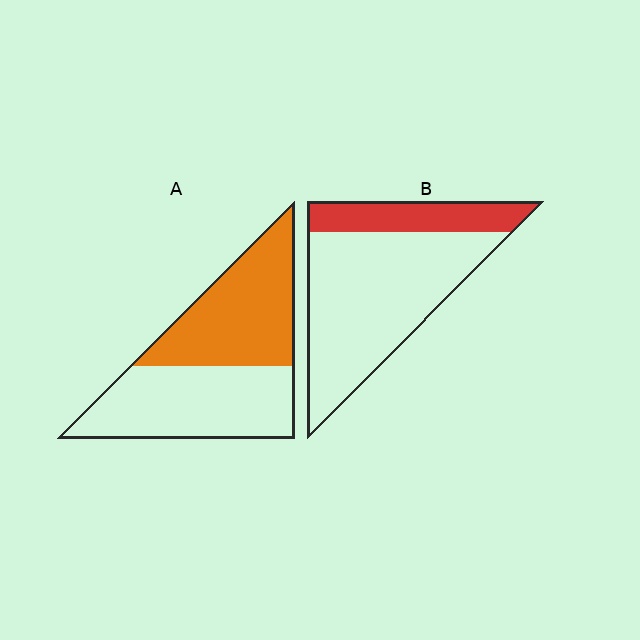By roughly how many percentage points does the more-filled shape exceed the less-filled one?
By roughly 25 percentage points (A over B).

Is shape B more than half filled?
No.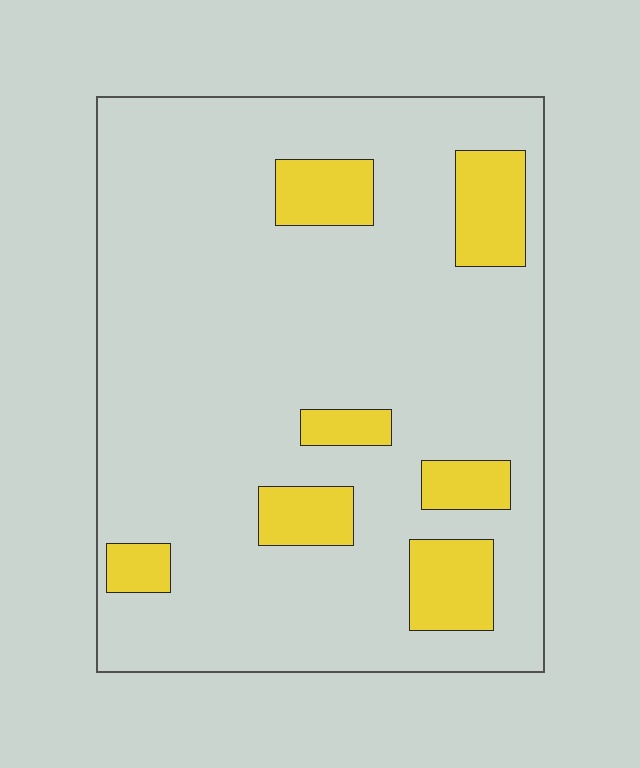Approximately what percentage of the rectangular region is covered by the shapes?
Approximately 15%.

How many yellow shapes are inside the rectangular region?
7.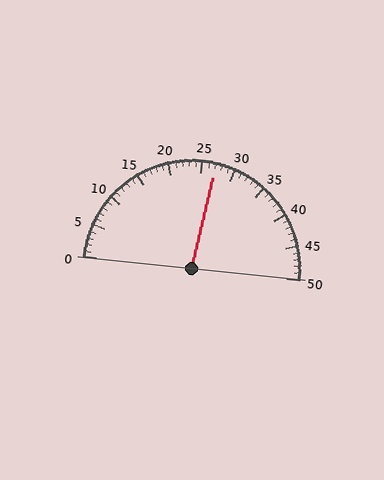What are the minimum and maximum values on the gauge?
The gauge ranges from 0 to 50.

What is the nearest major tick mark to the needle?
The nearest major tick mark is 25.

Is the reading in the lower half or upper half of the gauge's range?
The reading is in the upper half of the range (0 to 50).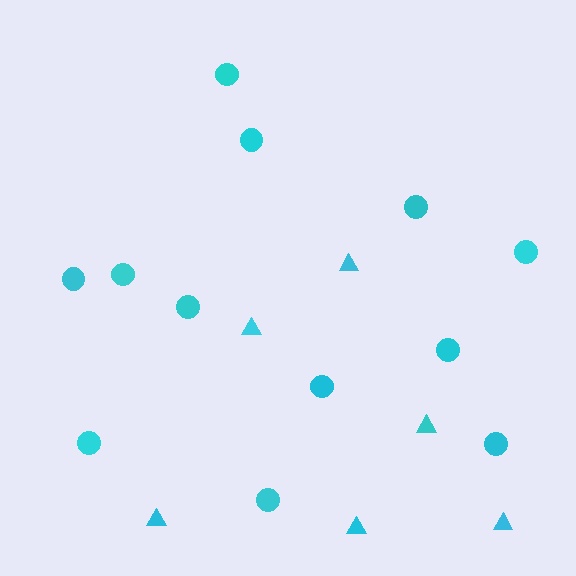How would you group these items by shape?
There are 2 groups: one group of circles (12) and one group of triangles (6).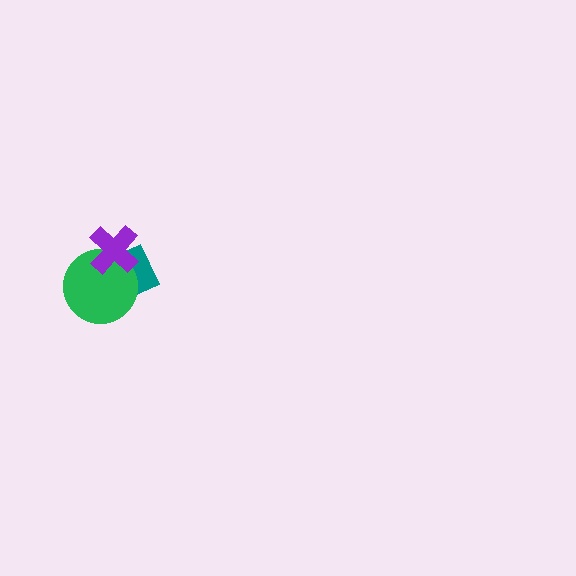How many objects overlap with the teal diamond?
2 objects overlap with the teal diamond.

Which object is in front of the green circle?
The purple cross is in front of the green circle.